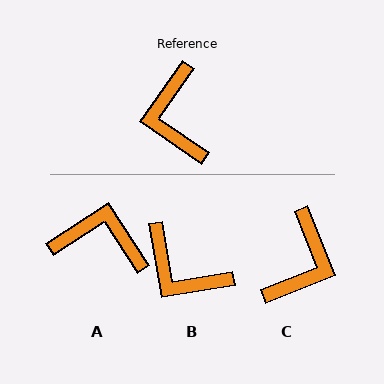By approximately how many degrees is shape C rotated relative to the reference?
Approximately 146 degrees counter-clockwise.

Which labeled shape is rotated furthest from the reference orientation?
C, about 146 degrees away.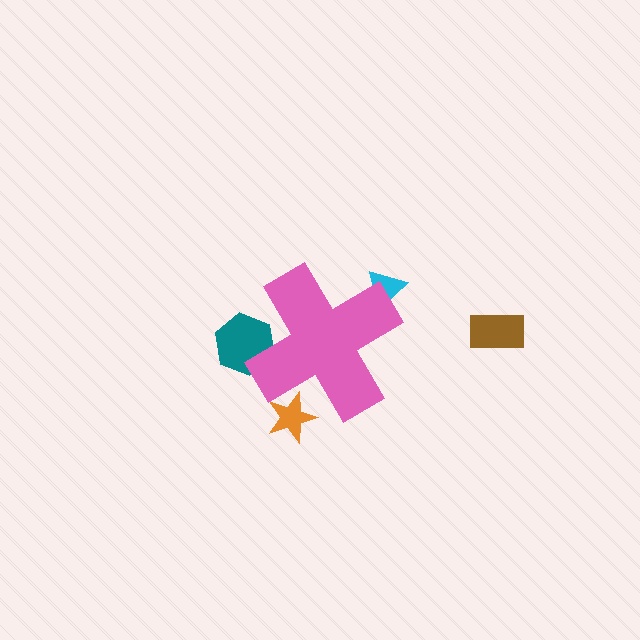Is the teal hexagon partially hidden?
Yes, the teal hexagon is partially hidden behind the pink cross.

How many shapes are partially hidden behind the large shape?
3 shapes are partially hidden.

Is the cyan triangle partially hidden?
Yes, the cyan triangle is partially hidden behind the pink cross.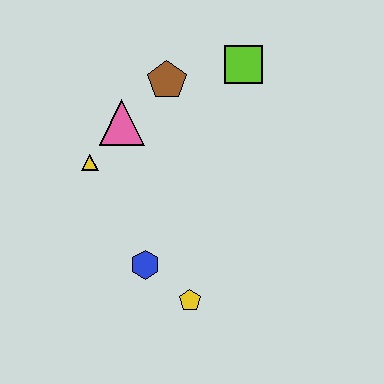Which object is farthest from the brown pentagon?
The yellow pentagon is farthest from the brown pentagon.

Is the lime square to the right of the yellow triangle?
Yes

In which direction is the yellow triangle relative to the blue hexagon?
The yellow triangle is above the blue hexagon.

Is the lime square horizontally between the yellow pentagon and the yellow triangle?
No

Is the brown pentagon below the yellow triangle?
No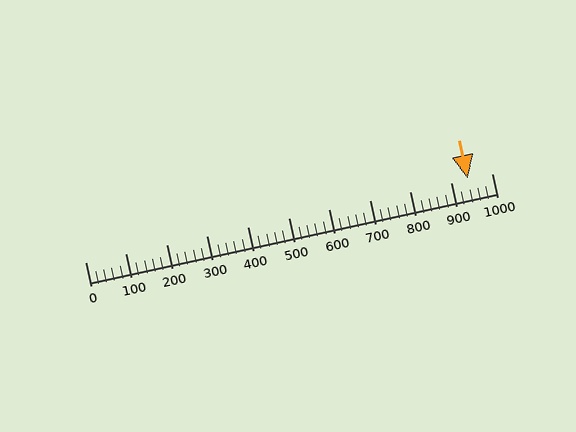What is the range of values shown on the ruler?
The ruler shows values from 0 to 1000.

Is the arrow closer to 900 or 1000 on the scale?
The arrow is closer to 900.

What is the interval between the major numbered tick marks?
The major tick marks are spaced 100 units apart.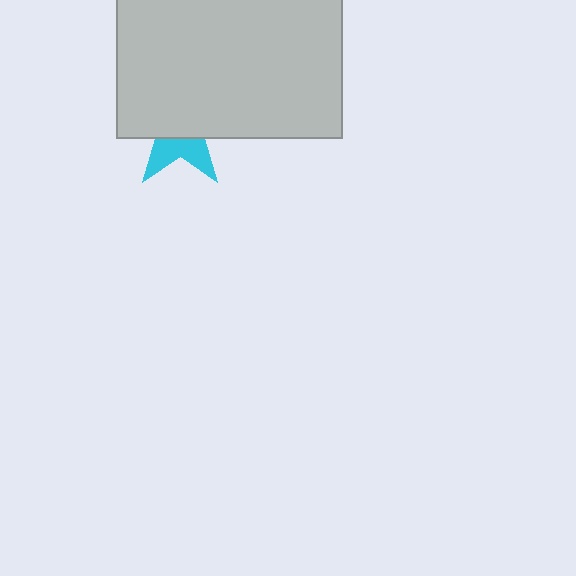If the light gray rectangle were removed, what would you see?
You would see the complete cyan star.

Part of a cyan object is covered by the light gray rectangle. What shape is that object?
It is a star.